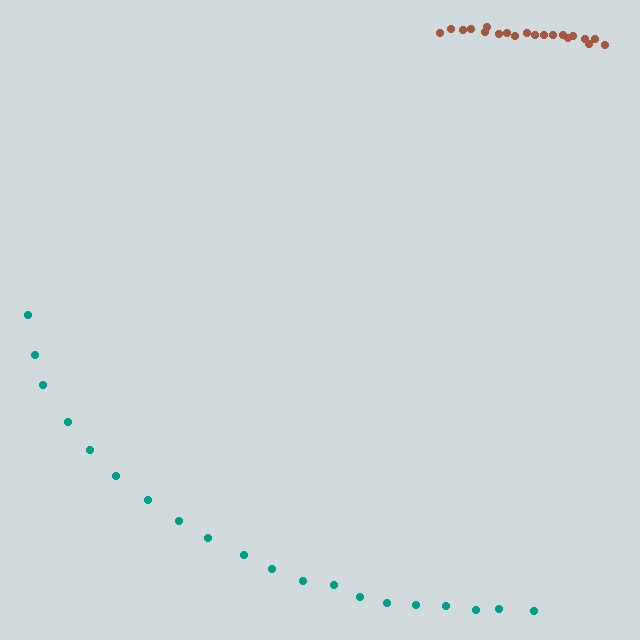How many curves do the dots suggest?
There are 2 distinct paths.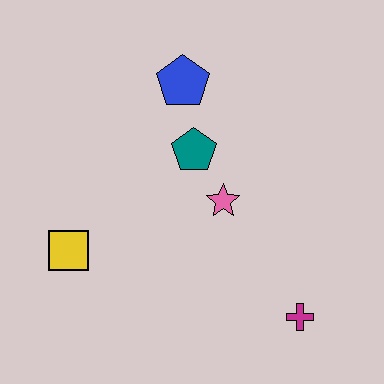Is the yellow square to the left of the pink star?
Yes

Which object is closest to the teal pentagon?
The pink star is closest to the teal pentagon.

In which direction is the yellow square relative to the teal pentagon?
The yellow square is to the left of the teal pentagon.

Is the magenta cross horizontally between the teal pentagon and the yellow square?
No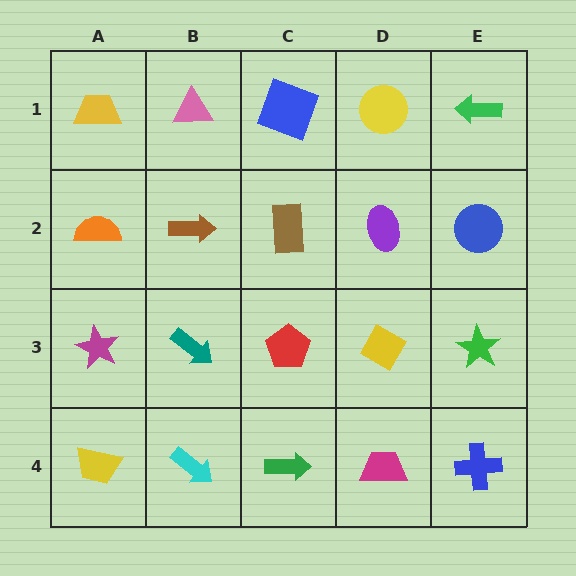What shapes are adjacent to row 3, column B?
A brown arrow (row 2, column B), a cyan arrow (row 4, column B), a magenta star (row 3, column A), a red pentagon (row 3, column C).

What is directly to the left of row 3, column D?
A red pentagon.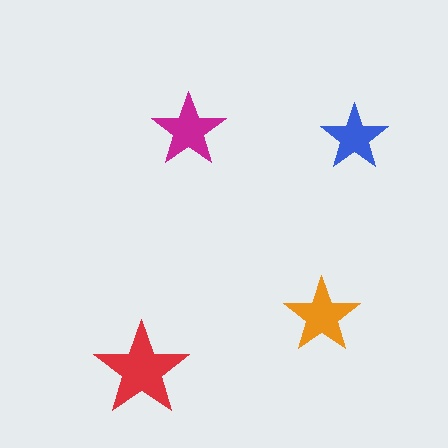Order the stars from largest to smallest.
the red one, the orange one, the magenta one, the blue one.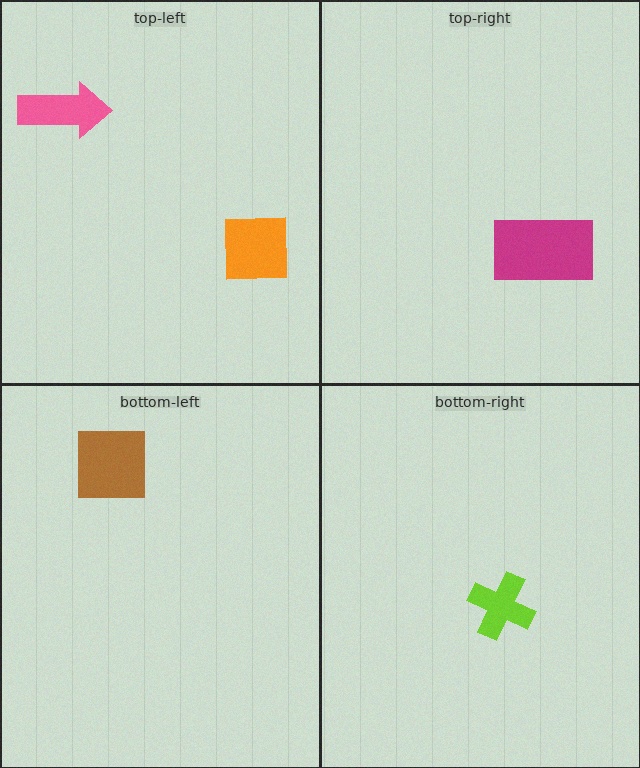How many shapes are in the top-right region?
1.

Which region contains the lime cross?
The bottom-right region.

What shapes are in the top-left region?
The orange square, the pink arrow.